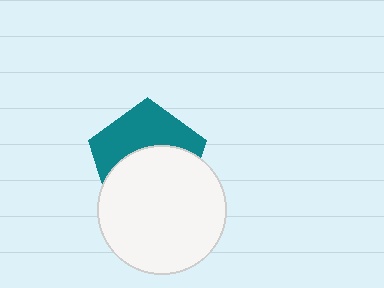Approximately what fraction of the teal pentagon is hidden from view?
Roughly 55% of the teal pentagon is hidden behind the white circle.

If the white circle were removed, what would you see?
You would see the complete teal pentagon.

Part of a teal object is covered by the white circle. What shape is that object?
It is a pentagon.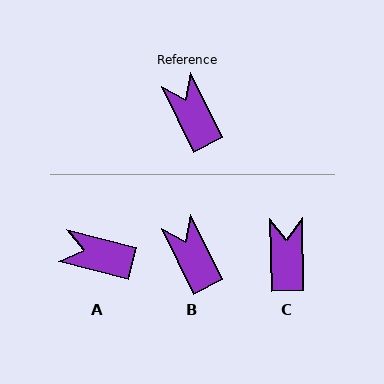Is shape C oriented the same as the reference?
No, it is off by about 24 degrees.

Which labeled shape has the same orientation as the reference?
B.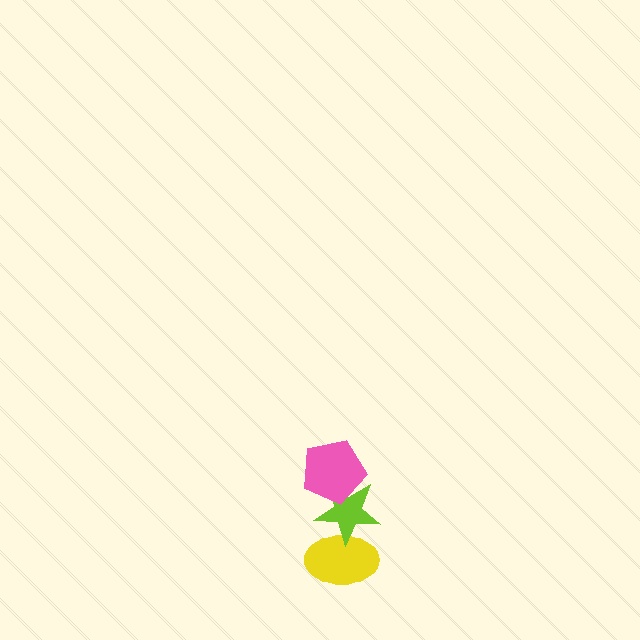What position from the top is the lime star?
The lime star is 2nd from the top.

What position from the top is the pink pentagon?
The pink pentagon is 1st from the top.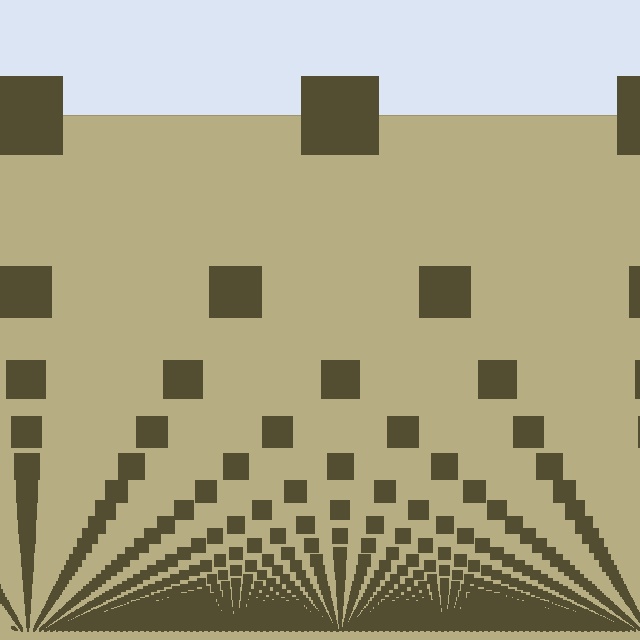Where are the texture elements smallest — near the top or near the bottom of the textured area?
Near the bottom.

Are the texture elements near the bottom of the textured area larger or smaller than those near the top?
Smaller. The gradient is inverted — elements near the bottom are smaller and denser.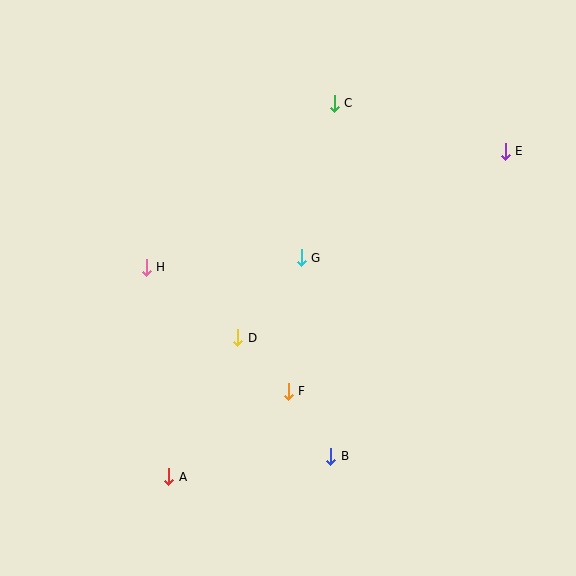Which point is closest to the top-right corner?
Point E is closest to the top-right corner.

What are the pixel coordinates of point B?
Point B is at (331, 456).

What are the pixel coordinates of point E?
Point E is at (505, 151).